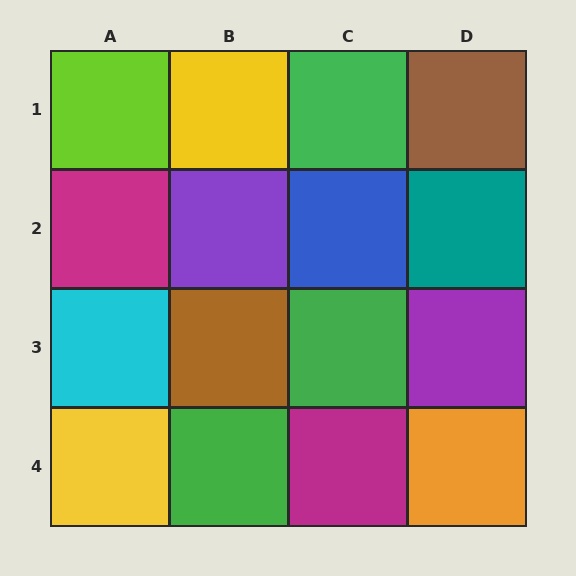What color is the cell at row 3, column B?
Brown.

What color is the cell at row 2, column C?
Blue.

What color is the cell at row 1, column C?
Green.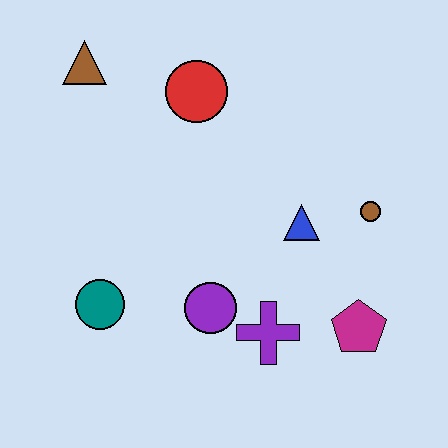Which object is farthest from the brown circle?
The brown triangle is farthest from the brown circle.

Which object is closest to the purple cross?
The purple circle is closest to the purple cross.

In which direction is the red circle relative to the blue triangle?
The red circle is above the blue triangle.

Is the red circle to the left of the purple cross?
Yes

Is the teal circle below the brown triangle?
Yes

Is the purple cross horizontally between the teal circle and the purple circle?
No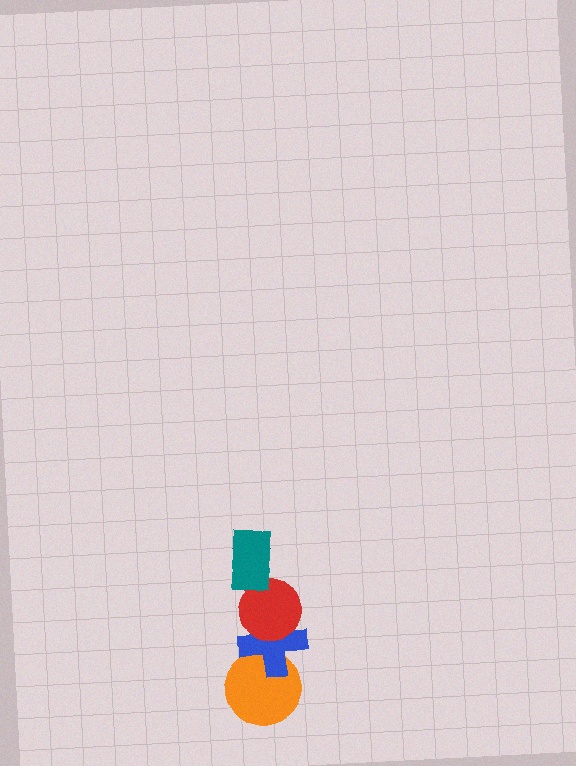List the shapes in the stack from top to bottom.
From top to bottom: the teal rectangle, the red circle, the blue cross, the orange circle.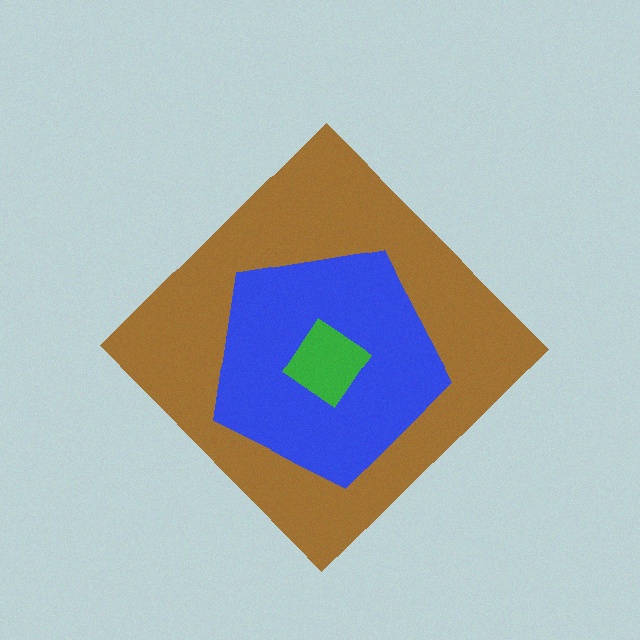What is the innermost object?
The green diamond.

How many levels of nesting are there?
3.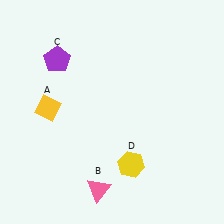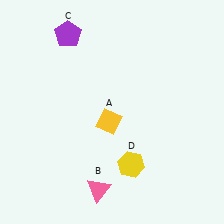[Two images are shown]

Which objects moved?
The objects that moved are: the yellow diamond (A), the purple pentagon (C).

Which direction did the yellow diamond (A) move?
The yellow diamond (A) moved right.